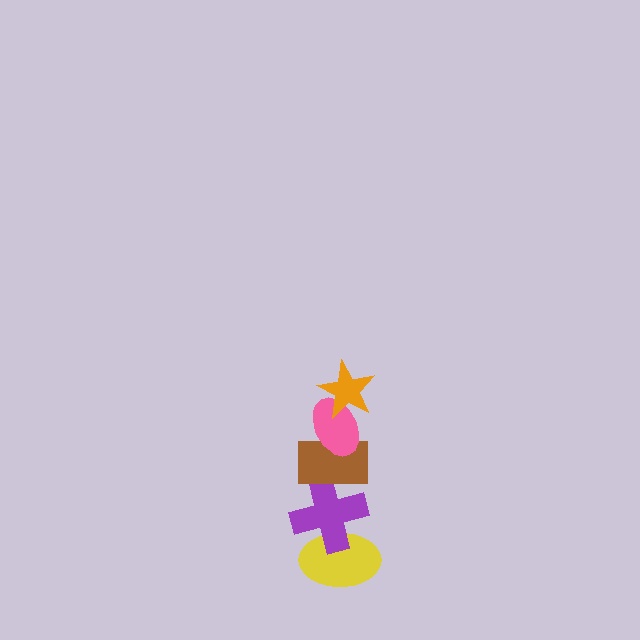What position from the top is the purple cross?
The purple cross is 4th from the top.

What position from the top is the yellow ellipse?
The yellow ellipse is 5th from the top.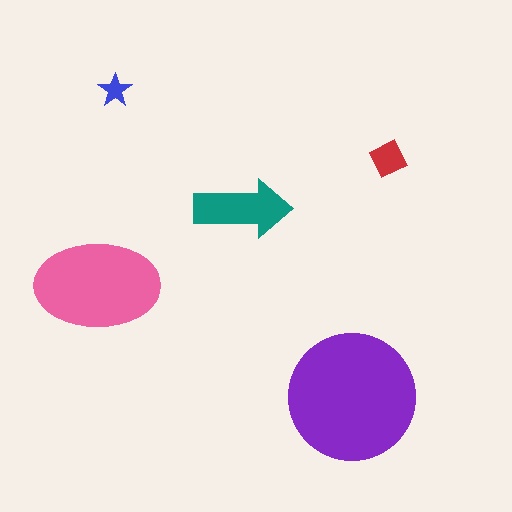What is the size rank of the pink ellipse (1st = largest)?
2nd.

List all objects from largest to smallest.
The purple circle, the pink ellipse, the teal arrow, the red diamond, the blue star.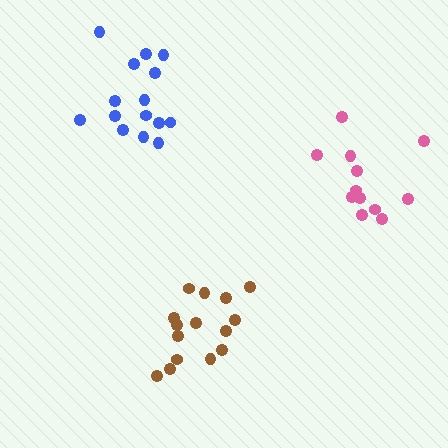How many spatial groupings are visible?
There are 3 spatial groupings.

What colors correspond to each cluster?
The clusters are colored: brown, blue, pink.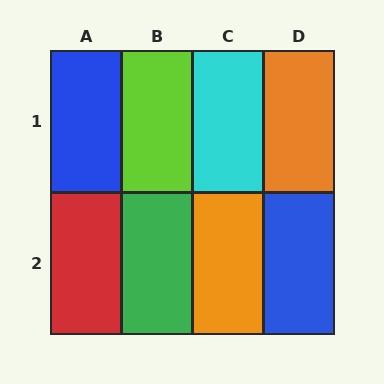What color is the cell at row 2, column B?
Green.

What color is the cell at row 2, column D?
Blue.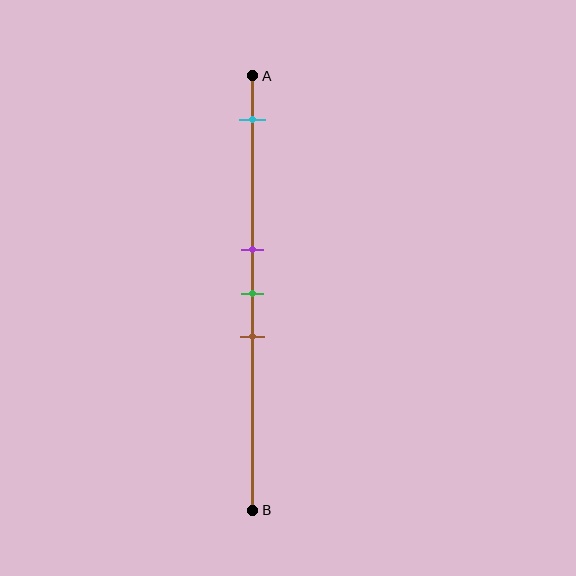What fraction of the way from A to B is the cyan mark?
The cyan mark is approximately 10% (0.1) of the way from A to B.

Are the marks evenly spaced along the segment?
No, the marks are not evenly spaced.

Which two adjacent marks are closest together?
The purple and green marks are the closest adjacent pair.